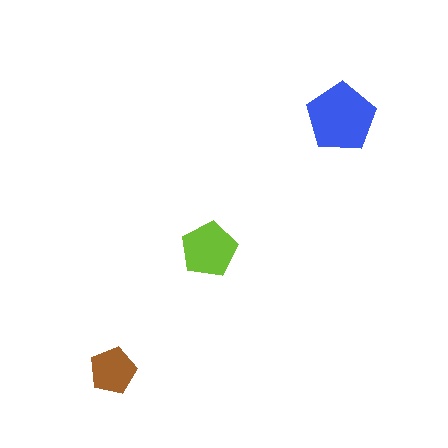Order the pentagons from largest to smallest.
the blue one, the lime one, the brown one.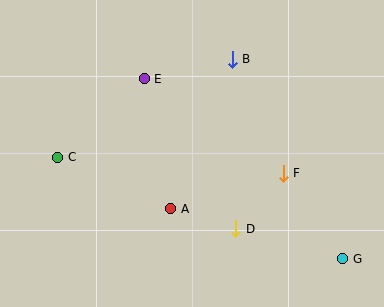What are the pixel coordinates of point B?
Point B is at (232, 59).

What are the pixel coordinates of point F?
Point F is at (283, 173).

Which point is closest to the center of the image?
Point A at (171, 209) is closest to the center.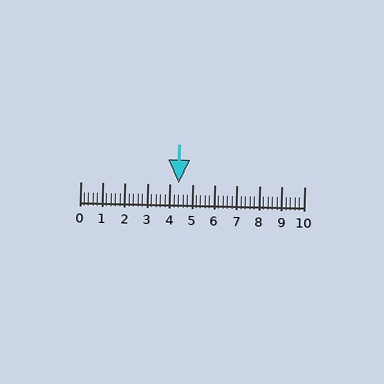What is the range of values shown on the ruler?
The ruler shows values from 0 to 10.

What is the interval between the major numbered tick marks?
The major tick marks are spaced 1 units apart.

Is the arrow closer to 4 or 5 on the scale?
The arrow is closer to 4.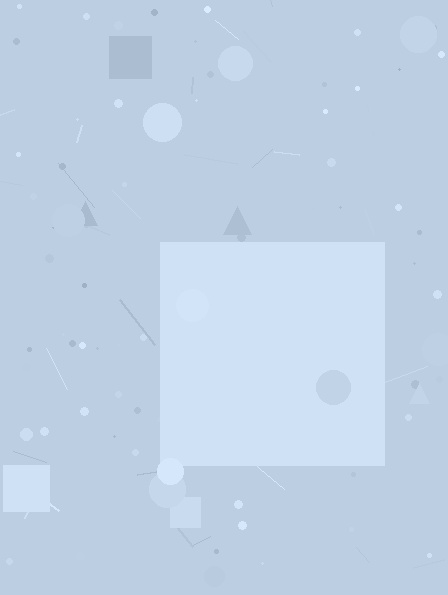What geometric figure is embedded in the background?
A square is embedded in the background.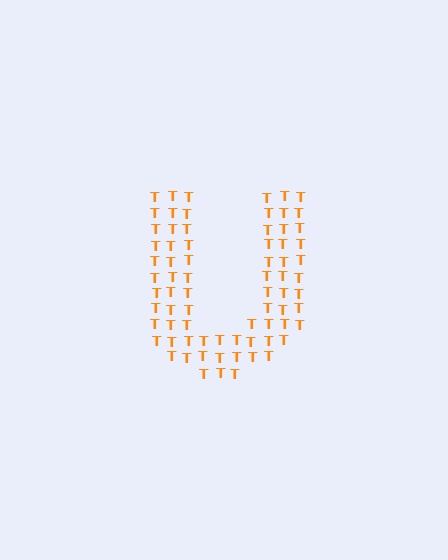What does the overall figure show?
The overall figure shows the letter U.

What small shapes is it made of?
It is made of small letter T's.